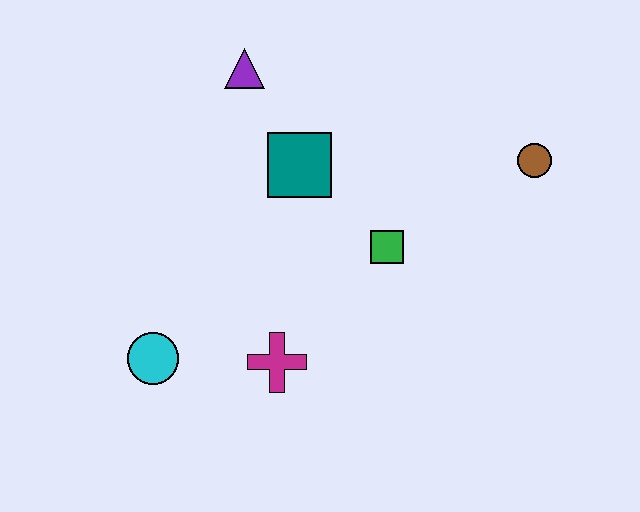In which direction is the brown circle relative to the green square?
The brown circle is to the right of the green square.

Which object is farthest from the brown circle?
The cyan circle is farthest from the brown circle.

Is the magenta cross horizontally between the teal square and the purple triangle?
Yes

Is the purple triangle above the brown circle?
Yes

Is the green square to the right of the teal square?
Yes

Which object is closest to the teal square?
The purple triangle is closest to the teal square.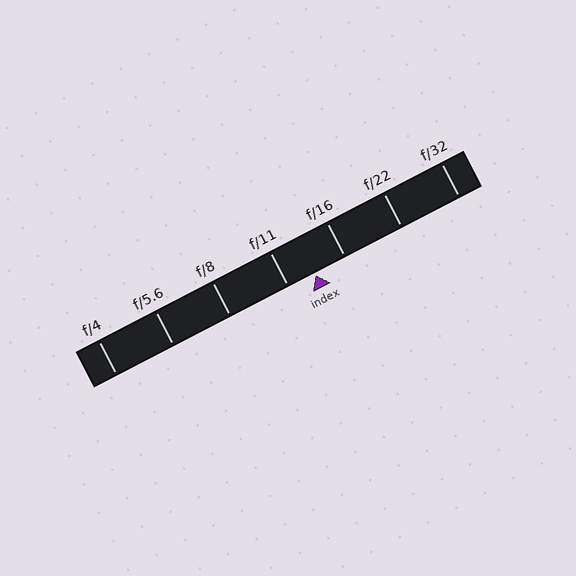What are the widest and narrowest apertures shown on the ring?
The widest aperture shown is f/4 and the narrowest is f/32.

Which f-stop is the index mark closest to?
The index mark is closest to f/11.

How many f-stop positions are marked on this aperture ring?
There are 7 f-stop positions marked.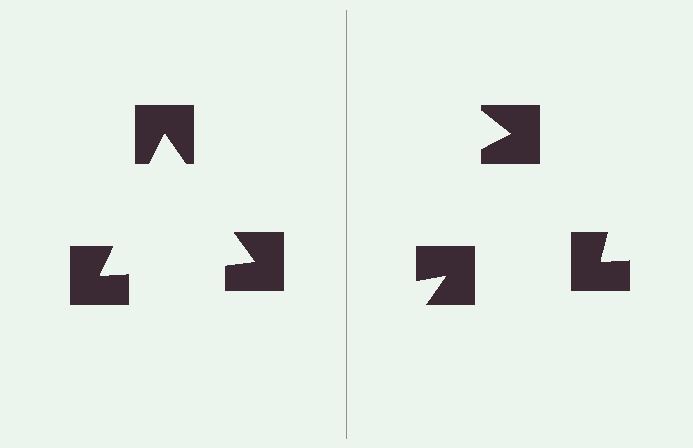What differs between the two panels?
The notched squares are positioned identically on both sides; only the wedge orientations differ. On the left they align to a triangle; on the right they are misaligned.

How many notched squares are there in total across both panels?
6 — 3 on each side.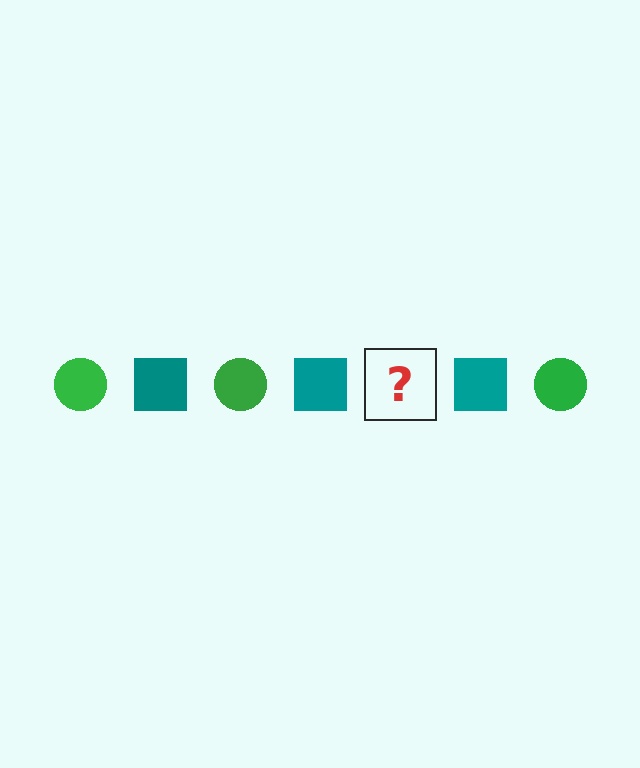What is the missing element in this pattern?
The missing element is a green circle.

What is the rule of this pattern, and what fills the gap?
The rule is that the pattern alternates between green circle and teal square. The gap should be filled with a green circle.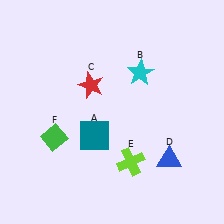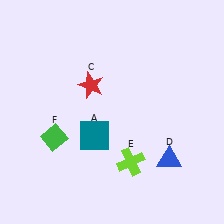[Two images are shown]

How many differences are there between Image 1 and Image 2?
There is 1 difference between the two images.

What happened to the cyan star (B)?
The cyan star (B) was removed in Image 2. It was in the top-right area of Image 1.